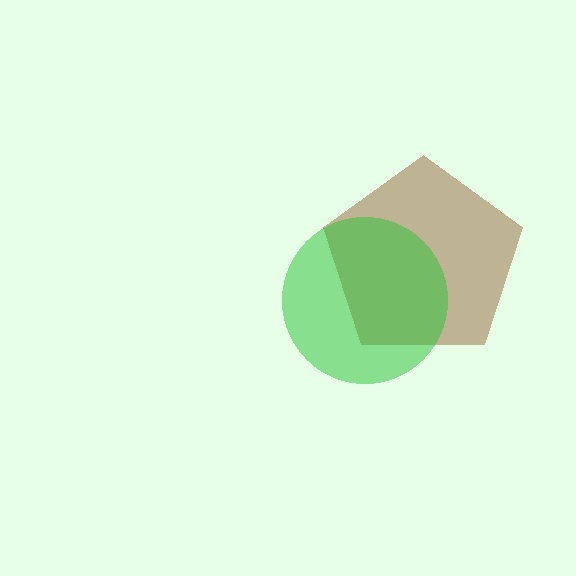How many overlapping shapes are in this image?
There are 2 overlapping shapes in the image.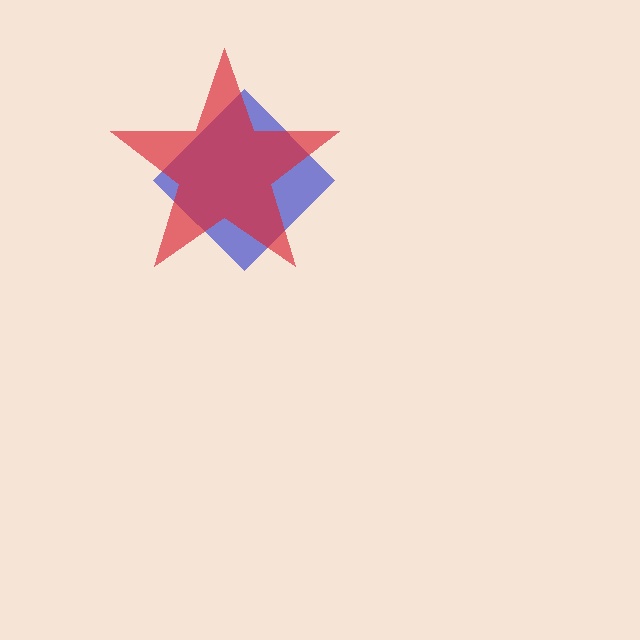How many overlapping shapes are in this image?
There are 2 overlapping shapes in the image.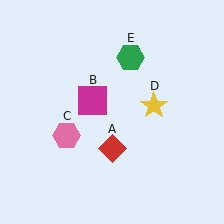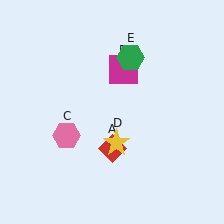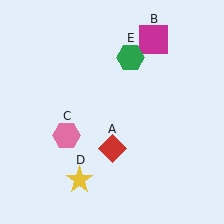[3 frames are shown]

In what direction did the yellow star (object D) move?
The yellow star (object D) moved down and to the left.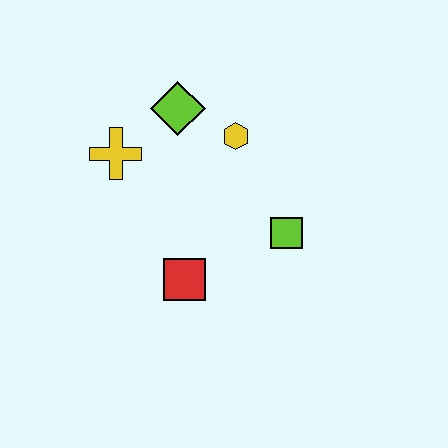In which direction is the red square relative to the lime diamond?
The red square is below the lime diamond.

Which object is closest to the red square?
The lime square is closest to the red square.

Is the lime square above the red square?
Yes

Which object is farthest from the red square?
The lime diamond is farthest from the red square.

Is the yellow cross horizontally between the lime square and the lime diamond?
No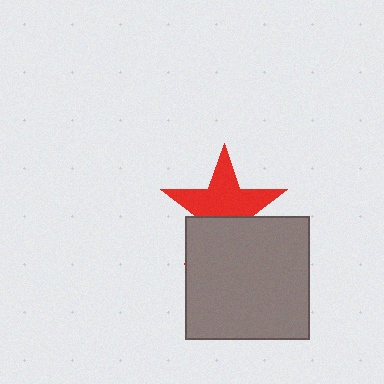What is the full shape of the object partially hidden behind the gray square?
The partially hidden object is a red star.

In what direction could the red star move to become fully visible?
The red star could move up. That would shift it out from behind the gray square entirely.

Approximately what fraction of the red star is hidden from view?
Roughly 40% of the red star is hidden behind the gray square.